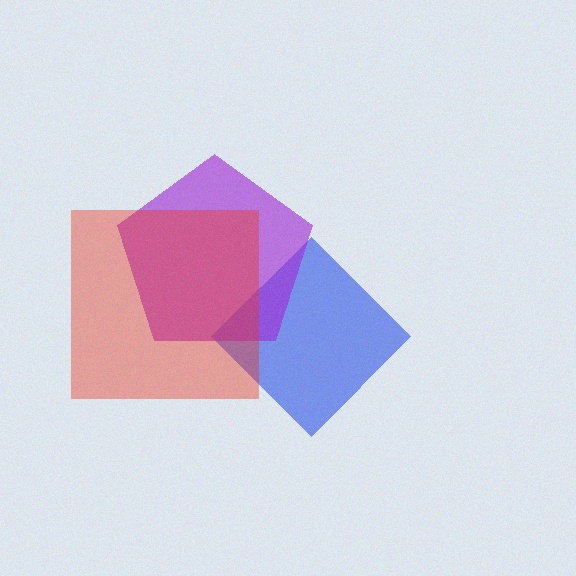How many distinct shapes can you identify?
There are 3 distinct shapes: a blue diamond, a purple pentagon, a red square.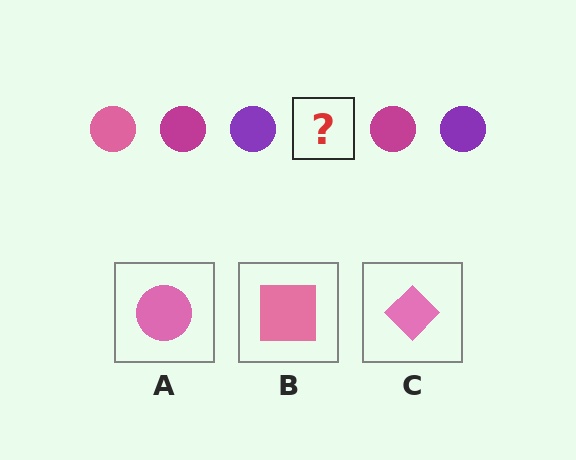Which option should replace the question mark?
Option A.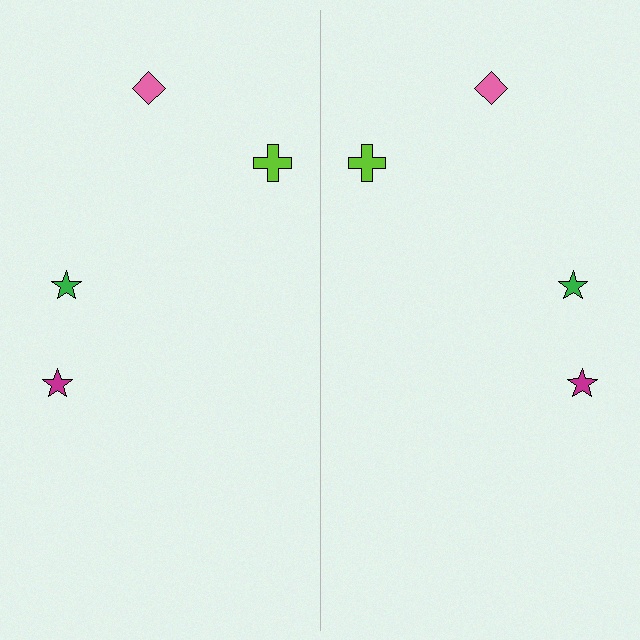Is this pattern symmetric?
Yes, this pattern has bilateral (reflection) symmetry.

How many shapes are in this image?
There are 8 shapes in this image.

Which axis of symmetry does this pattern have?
The pattern has a vertical axis of symmetry running through the center of the image.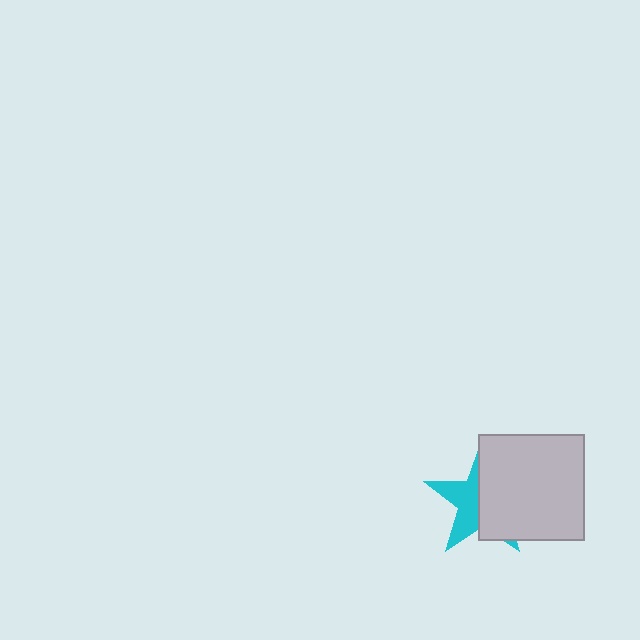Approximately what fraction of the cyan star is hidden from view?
Roughly 58% of the cyan star is hidden behind the light gray square.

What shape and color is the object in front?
The object in front is a light gray square.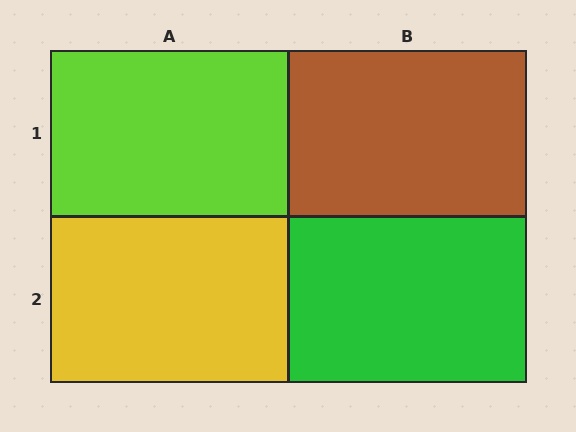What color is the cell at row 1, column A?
Lime.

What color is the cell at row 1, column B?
Brown.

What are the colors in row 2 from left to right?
Yellow, green.